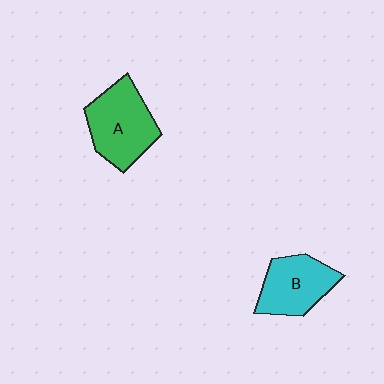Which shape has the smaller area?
Shape B (cyan).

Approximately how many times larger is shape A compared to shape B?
Approximately 1.2 times.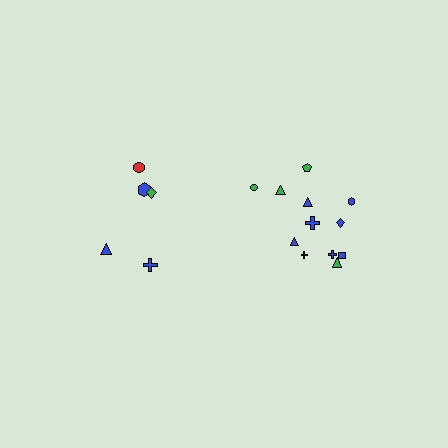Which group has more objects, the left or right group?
The right group.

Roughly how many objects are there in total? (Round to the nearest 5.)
Roughly 15 objects in total.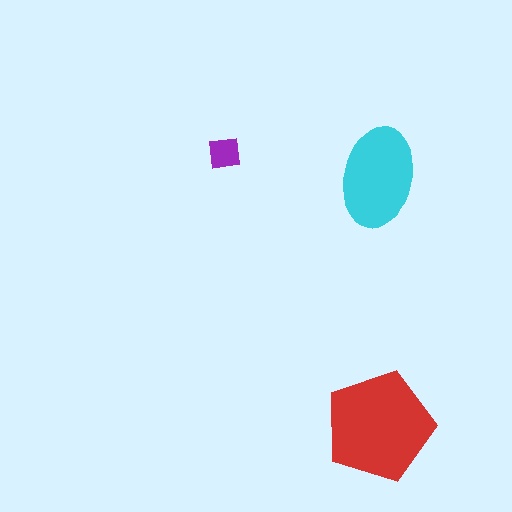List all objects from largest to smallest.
The red pentagon, the cyan ellipse, the purple square.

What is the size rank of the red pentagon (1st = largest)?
1st.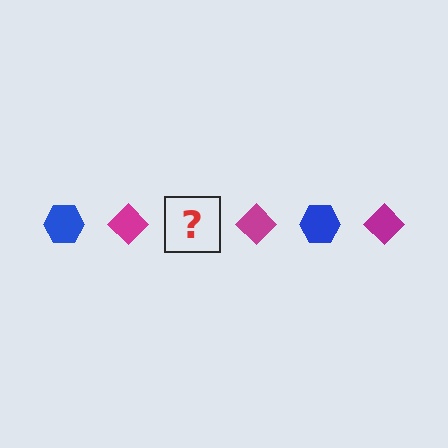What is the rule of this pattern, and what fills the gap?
The rule is that the pattern alternates between blue hexagon and magenta diamond. The gap should be filled with a blue hexagon.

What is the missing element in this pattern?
The missing element is a blue hexagon.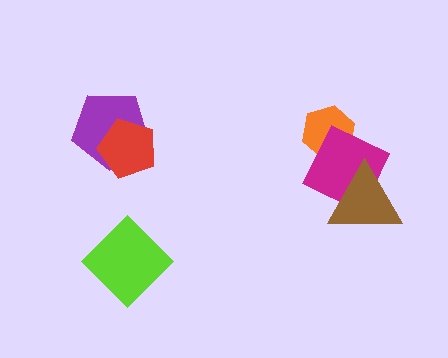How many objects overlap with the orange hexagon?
1 object overlaps with the orange hexagon.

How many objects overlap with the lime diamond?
0 objects overlap with the lime diamond.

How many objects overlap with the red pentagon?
1 object overlaps with the red pentagon.